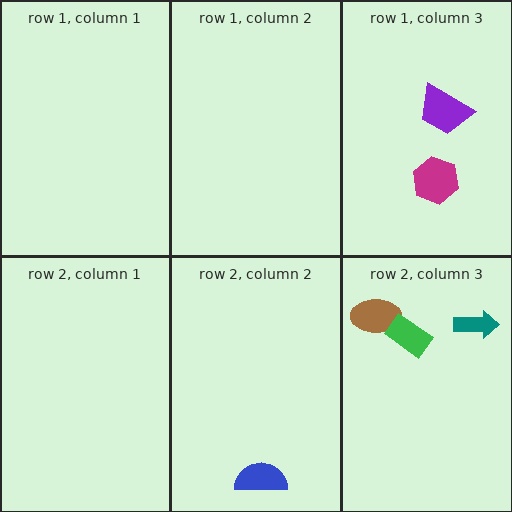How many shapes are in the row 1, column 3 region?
2.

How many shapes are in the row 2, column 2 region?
1.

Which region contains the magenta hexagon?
The row 1, column 3 region.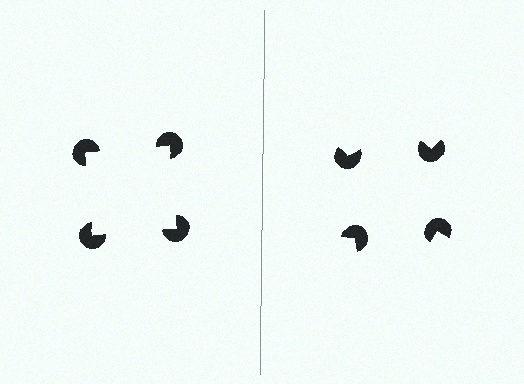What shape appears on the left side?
An illusory square.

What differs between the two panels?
The pac-man discs are positioned identically on both sides; only the wedge orientations differ. On the left they align to a square; on the right they are misaligned.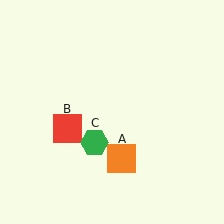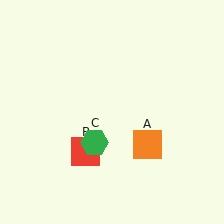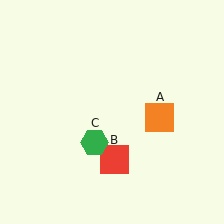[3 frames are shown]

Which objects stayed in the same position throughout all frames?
Green hexagon (object C) remained stationary.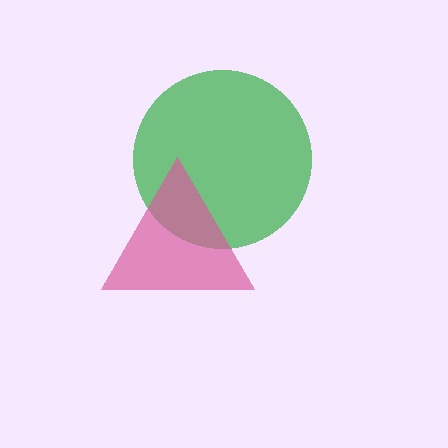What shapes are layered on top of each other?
The layered shapes are: a green circle, a pink triangle.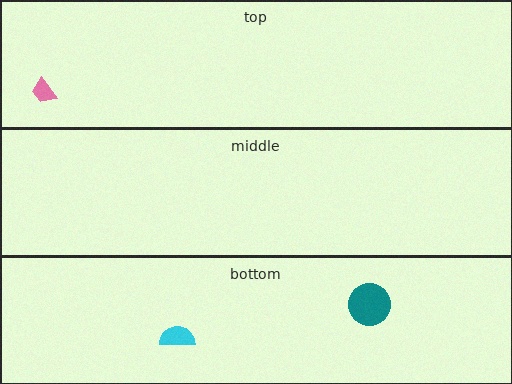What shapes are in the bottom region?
The cyan semicircle, the teal circle.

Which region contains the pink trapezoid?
The top region.